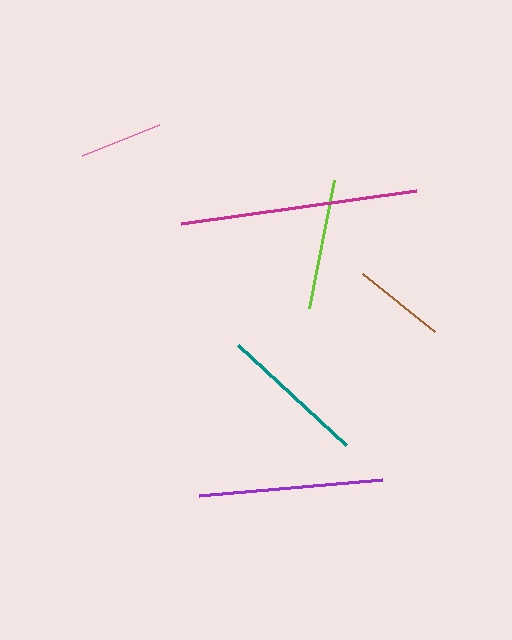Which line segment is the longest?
The magenta line is the longest at approximately 236 pixels.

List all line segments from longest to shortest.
From longest to shortest: magenta, purple, teal, lime, brown, pink.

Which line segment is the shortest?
The pink line is the shortest at approximately 83 pixels.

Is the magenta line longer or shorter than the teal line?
The magenta line is longer than the teal line.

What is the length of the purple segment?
The purple segment is approximately 183 pixels long.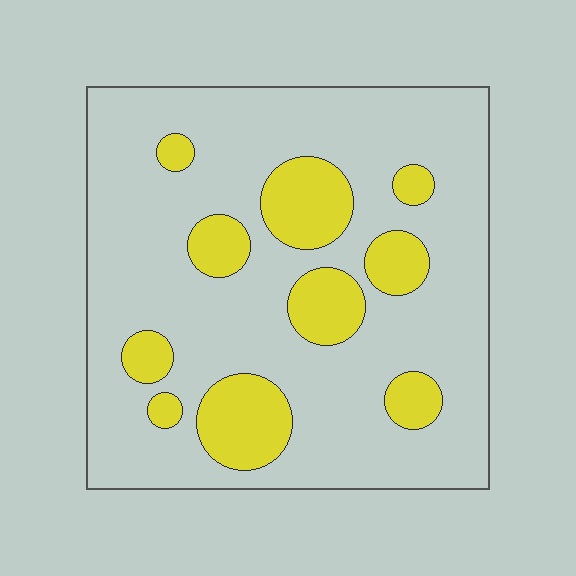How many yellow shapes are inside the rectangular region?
10.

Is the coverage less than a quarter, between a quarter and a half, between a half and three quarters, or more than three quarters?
Less than a quarter.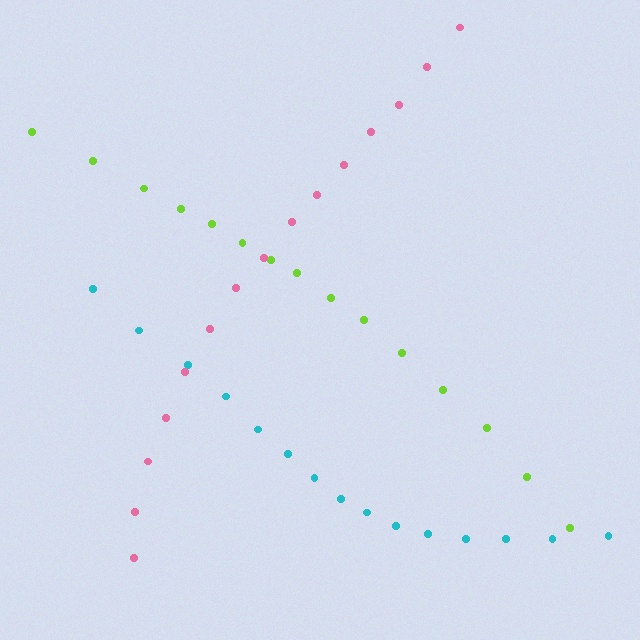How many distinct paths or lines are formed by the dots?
There are 3 distinct paths.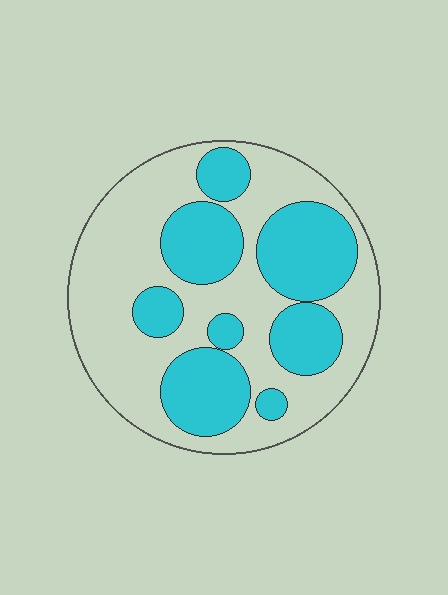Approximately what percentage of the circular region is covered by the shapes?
Approximately 40%.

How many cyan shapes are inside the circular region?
8.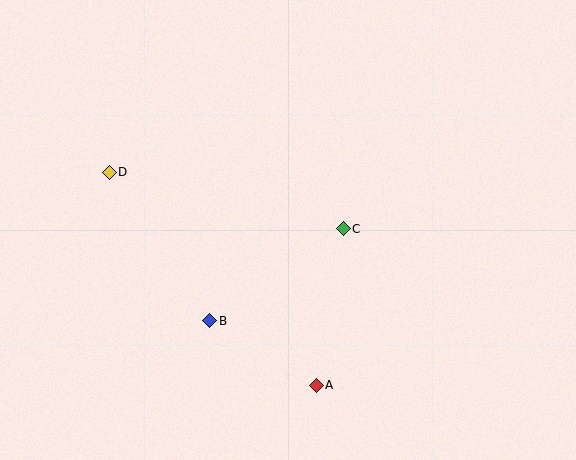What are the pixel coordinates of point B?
Point B is at (209, 321).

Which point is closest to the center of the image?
Point C at (343, 229) is closest to the center.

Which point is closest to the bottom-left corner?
Point B is closest to the bottom-left corner.